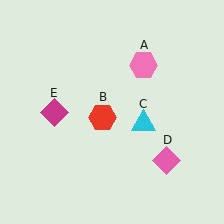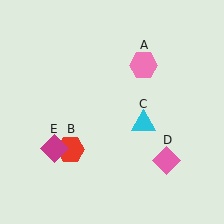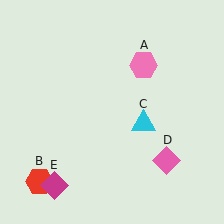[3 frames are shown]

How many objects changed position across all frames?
2 objects changed position: red hexagon (object B), magenta diamond (object E).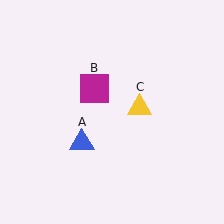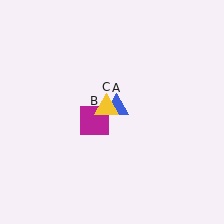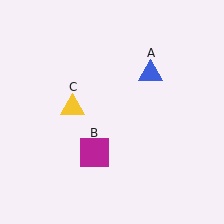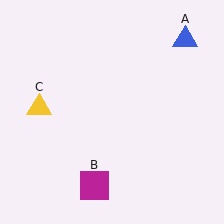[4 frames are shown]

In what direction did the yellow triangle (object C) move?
The yellow triangle (object C) moved left.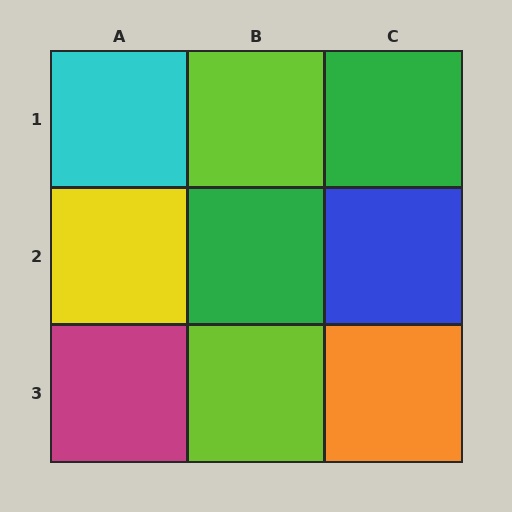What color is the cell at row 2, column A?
Yellow.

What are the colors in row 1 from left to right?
Cyan, lime, green.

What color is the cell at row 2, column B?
Green.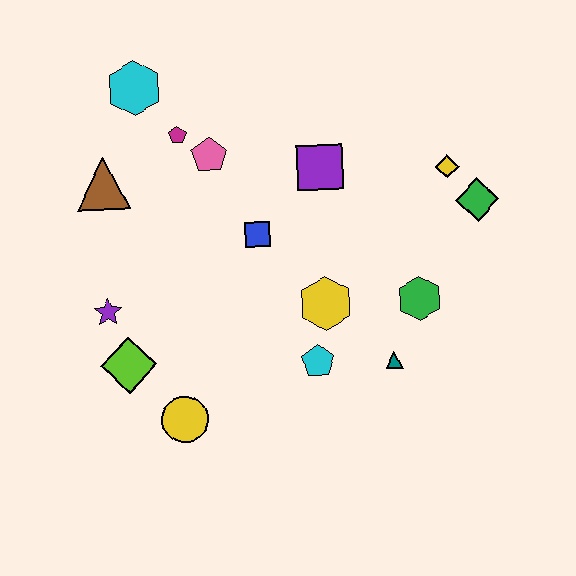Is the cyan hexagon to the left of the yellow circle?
Yes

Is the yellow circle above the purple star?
No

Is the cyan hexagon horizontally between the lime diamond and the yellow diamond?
Yes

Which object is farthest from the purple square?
The yellow circle is farthest from the purple square.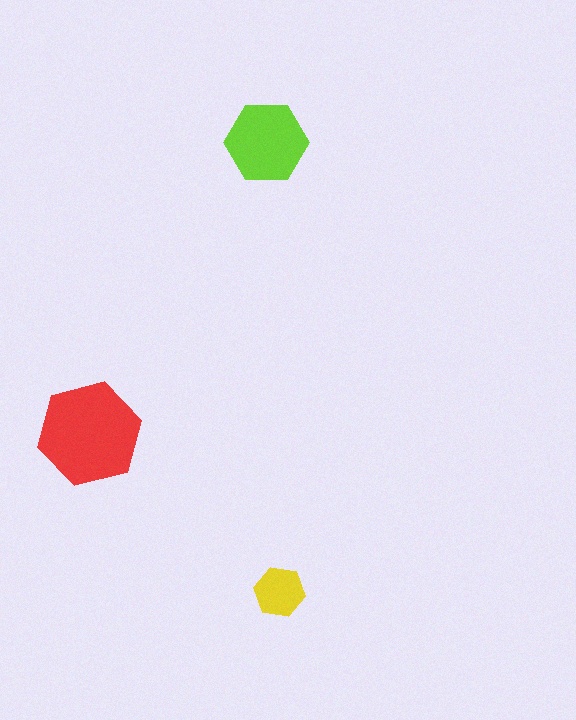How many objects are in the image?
There are 3 objects in the image.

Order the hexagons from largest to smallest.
the red one, the lime one, the yellow one.